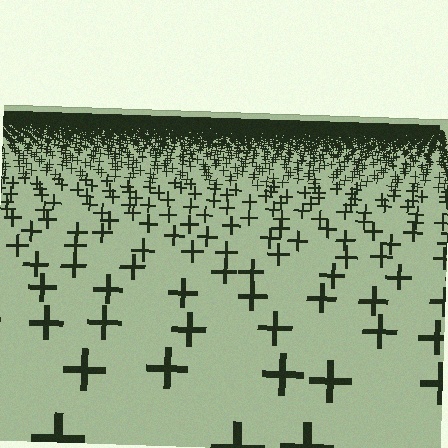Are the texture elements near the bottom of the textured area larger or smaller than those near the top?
Larger. Near the bottom, elements are closer to the viewer and appear at a bigger on-screen size.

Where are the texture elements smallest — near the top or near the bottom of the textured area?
Near the top.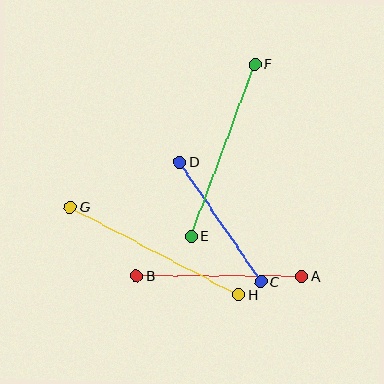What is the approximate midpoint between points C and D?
The midpoint is at approximately (220, 222) pixels.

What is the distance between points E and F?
The distance is approximately 184 pixels.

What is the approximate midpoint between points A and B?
The midpoint is at approximately (219, 276) pixels.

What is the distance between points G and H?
The distance is approximately 190 pixels.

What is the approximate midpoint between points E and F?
The midpoint is at approximately (223, 150) pixels.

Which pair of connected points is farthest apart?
Points G and H are farthest apart.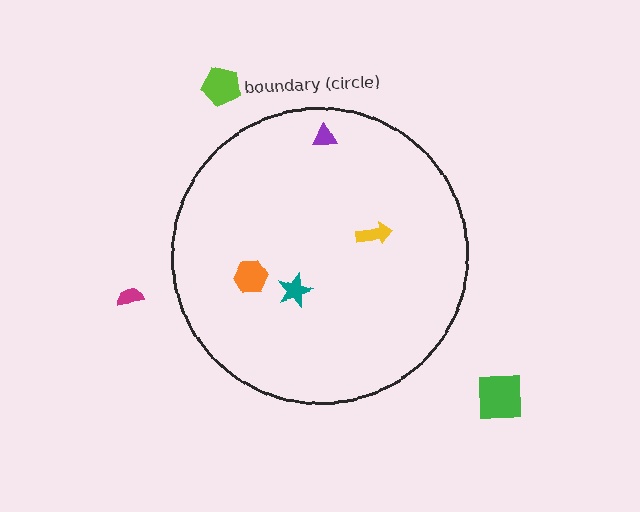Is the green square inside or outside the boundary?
Outside.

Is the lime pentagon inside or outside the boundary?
Outside.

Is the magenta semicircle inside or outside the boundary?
Outside.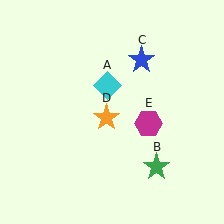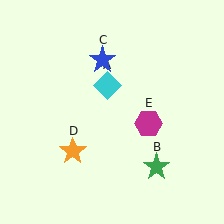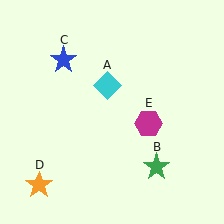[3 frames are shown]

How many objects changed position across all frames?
2 objects changed position: blue star (object C), orange star (object D).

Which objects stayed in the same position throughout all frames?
Cyan diamond (object A) and green star (object B) and magenta hexagon (object E) remained stationary.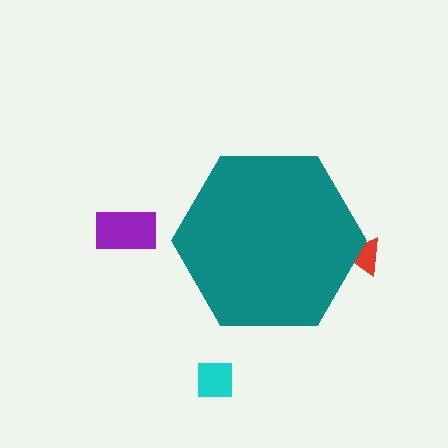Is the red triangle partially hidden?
Yes, the red triangle is partially hidden behind the teal hexagon.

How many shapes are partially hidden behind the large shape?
1 shape is partially hidden.